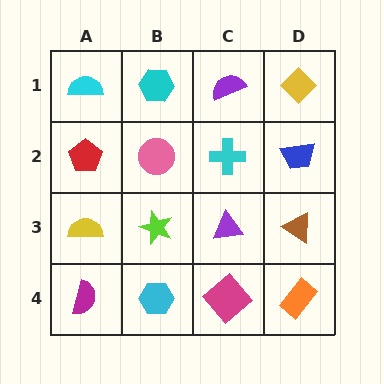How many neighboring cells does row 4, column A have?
2.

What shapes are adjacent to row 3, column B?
A pink circle (row 2, column B), a cyan hexagon (row 4, column B), a yellow semicircle (row 3, column A), a purple triangle (row 3, column C).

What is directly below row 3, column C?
A magenta diamond.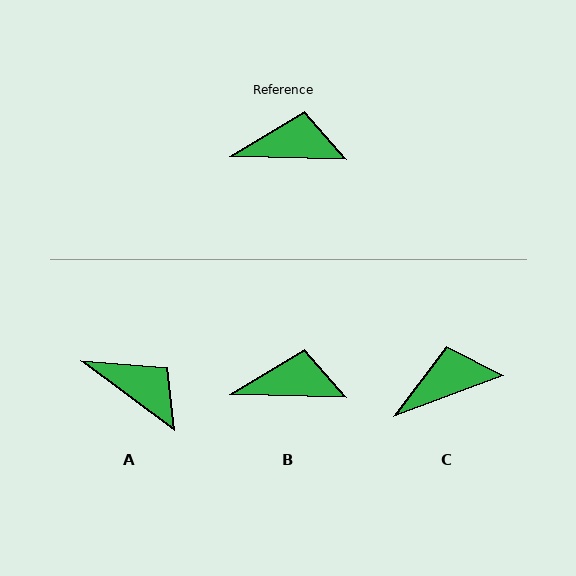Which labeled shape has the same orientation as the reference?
B.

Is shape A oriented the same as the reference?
No, it is off by about 35 degrees.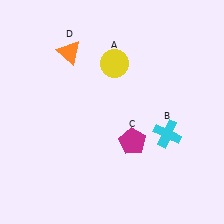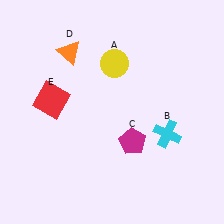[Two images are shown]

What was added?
A red square (E) was added in Image 2.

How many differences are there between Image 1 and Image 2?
There is 1 difference between the two images.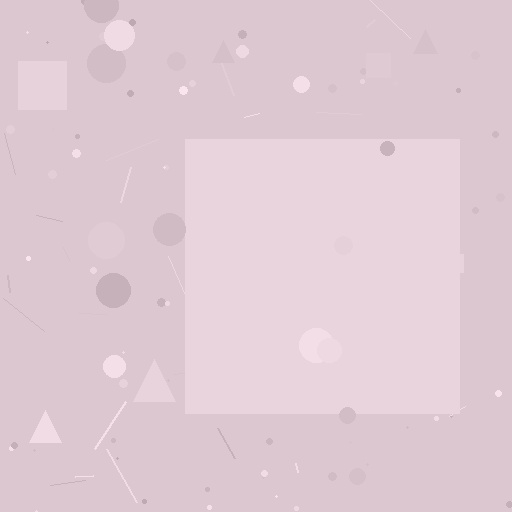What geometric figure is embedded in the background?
A square is embedded in the background.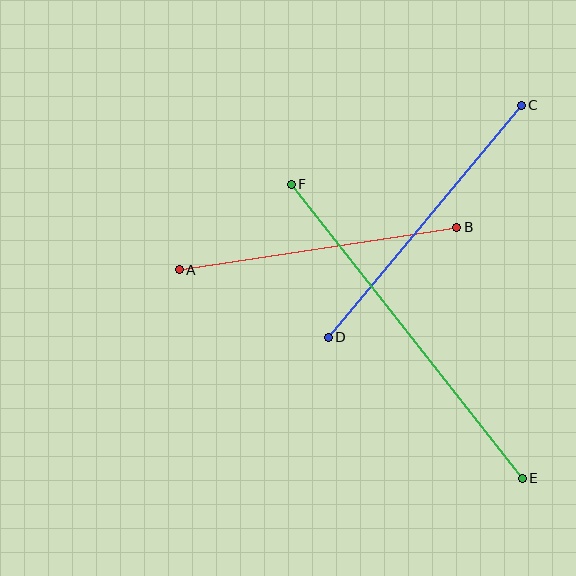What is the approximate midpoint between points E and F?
The midpoint is at approximately (407, 331) pixels.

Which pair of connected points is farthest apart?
Points E and F are farthest apart.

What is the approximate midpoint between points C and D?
The midpoint is at approximately (425, 221) pixels.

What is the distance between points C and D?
The distance is approximately 302 pixels.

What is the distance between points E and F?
The distance is approximately 374 pixels.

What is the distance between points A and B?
The distance is approximately 281 pixels.